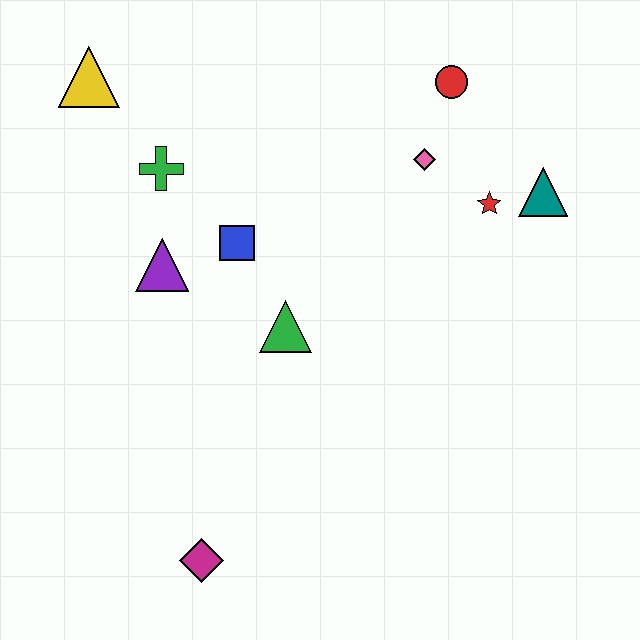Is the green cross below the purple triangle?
No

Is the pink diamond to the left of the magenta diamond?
No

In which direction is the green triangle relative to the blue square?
The green triangle is below the blue square.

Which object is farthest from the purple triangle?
The teal triangle is farthest from the purple triangle.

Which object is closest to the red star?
The teal triangle is closest to the red star.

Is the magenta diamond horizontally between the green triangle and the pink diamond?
No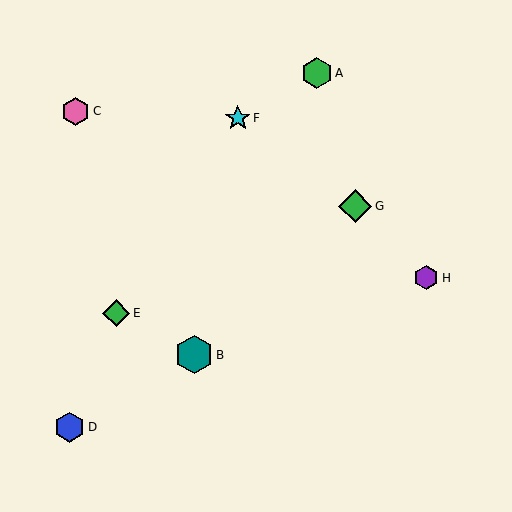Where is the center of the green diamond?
The center of the green diamond is at (116, 313).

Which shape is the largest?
The teal hexagon (labeled B) is the largest.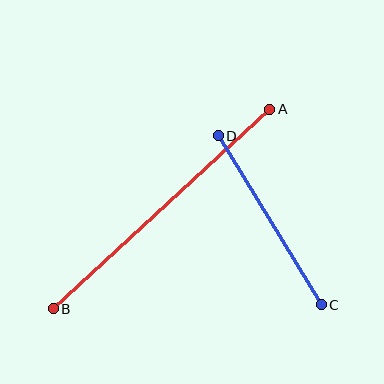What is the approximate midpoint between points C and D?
The midpoint is at approximately (270, 220) pixels.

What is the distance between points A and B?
The distance is approximately 294 pixels.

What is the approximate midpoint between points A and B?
The midpoint is at approximately (161, 209) pixels.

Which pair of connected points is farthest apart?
Points A and B are farthest apart.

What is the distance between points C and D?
The distance is approximately 198 pixels.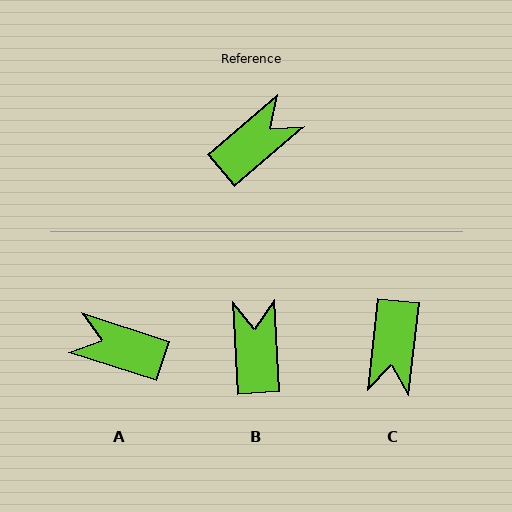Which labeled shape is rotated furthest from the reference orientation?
C, about 137 degrees away.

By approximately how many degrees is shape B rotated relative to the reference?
Approximately 53 degrees counter-clockwise.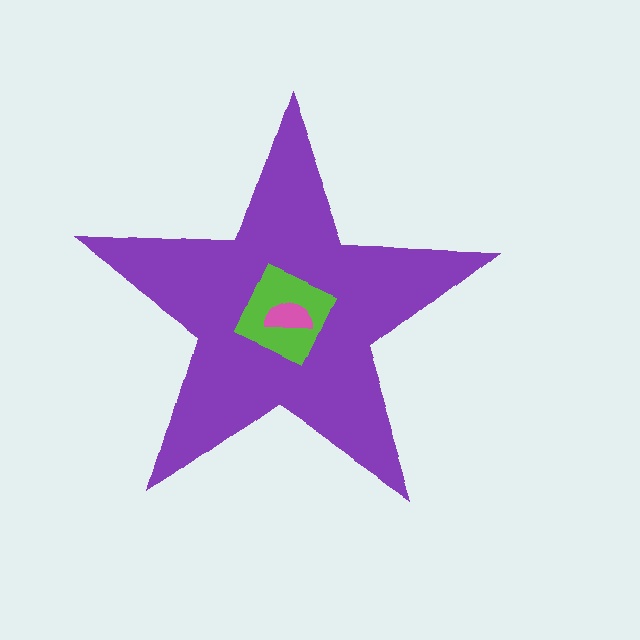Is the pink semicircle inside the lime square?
Yes.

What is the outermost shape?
The purple star.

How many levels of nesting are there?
3.